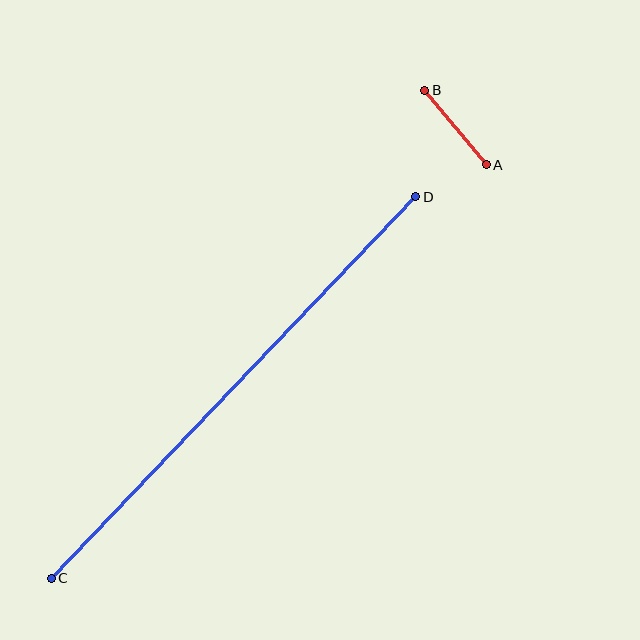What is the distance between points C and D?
The distance is approximately 528 pixels.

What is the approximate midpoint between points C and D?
The midpoint is at approximately (233, 387) pixels.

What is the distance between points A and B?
The distance is approximately 97 pixels.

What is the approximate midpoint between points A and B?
The midpoint is at approximately (455, 128) pixels.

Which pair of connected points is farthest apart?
Points C and D are farthest apart.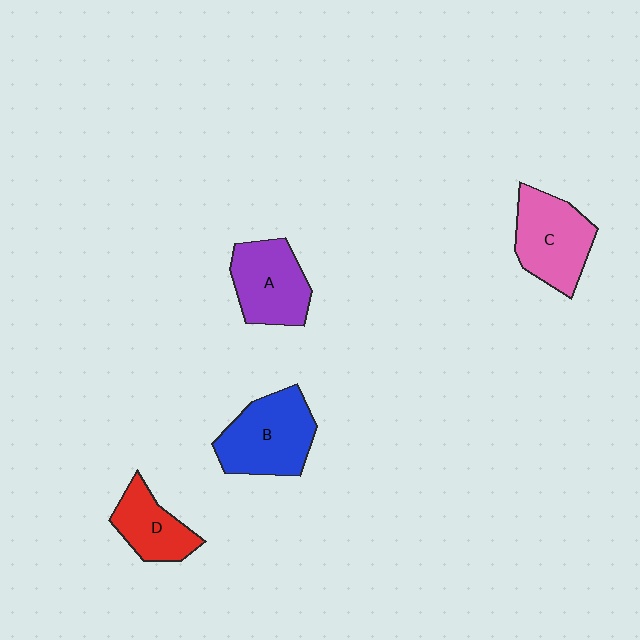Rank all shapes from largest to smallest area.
From largest to smallest: B (blue), C (pink), A (purple), D (red).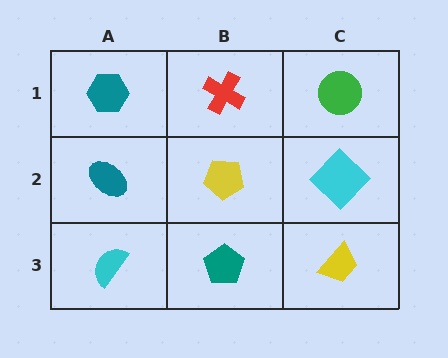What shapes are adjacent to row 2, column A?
A teal hexagon (row 1, column A), a cyan semicircle (row 3, column A), a yellow pentagon (row 2, column B).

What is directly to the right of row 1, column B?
A green circle.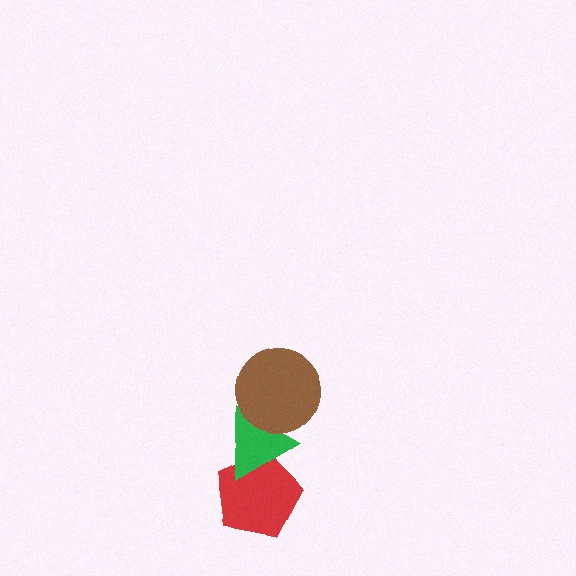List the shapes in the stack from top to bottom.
From top to bottom: the brown circle, the green triangle, the red pentagon.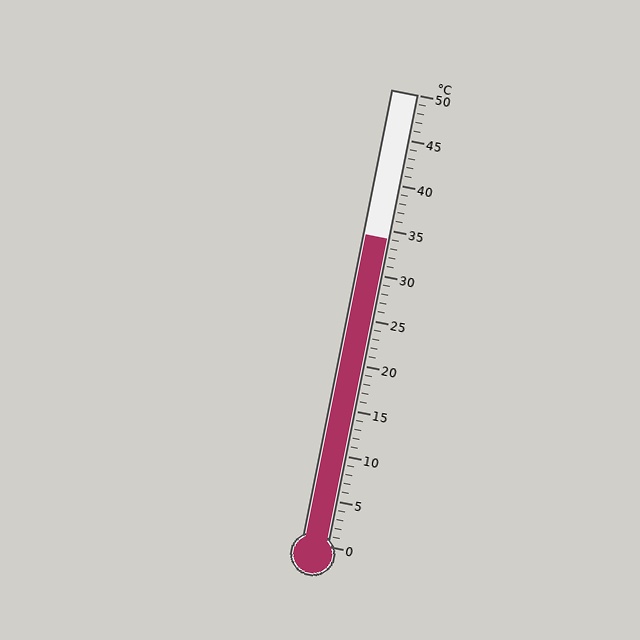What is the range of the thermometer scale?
The thermometer scale ranges from 0°C to 50°C.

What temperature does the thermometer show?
The thermometer shows approximately 34°C.